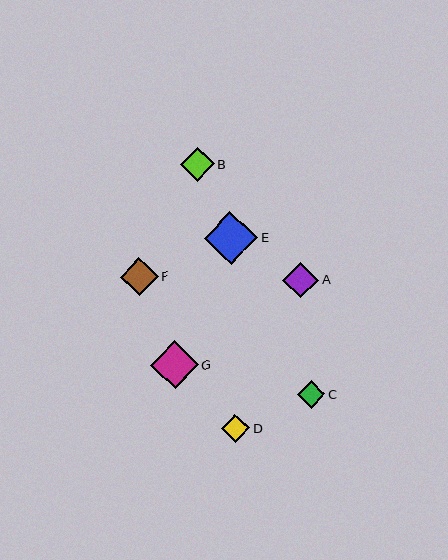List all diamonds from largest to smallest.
From largest to smallest: E, G, F, A, B, D, C.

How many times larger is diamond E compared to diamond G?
Diamond E is approximately 1.1 times the size of diamond G.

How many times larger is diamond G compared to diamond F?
Diamond G is approximately 1.3 times the size of diamond F.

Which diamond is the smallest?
Diamond C is the smallest with a size of approximately 28 pixels.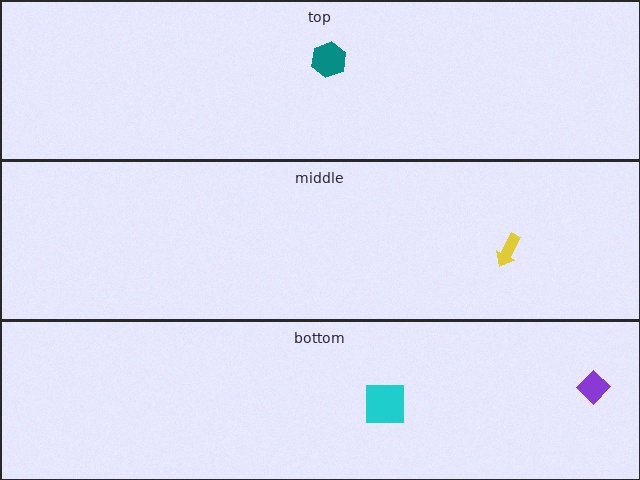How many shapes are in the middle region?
1.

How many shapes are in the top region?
1.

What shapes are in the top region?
The teal hexagon.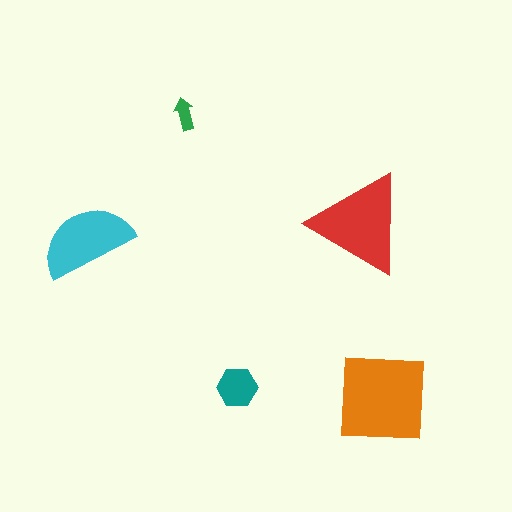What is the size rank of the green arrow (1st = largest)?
5th.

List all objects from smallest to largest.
The green arrow, the teal hexagon, the cyan semicircle, the red triangle, the orange square.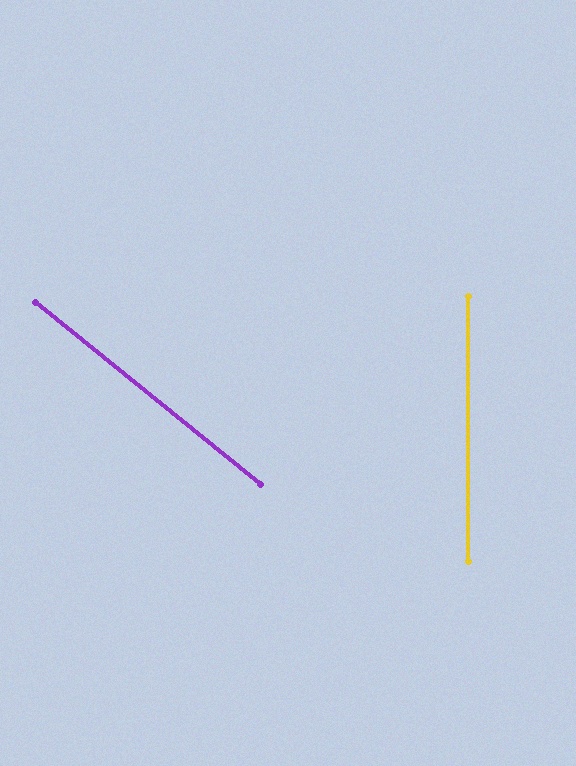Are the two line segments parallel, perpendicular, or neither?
Neither parallel nor perpendicular — they differ by about 51°.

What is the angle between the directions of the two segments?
Approximately 51 degrees.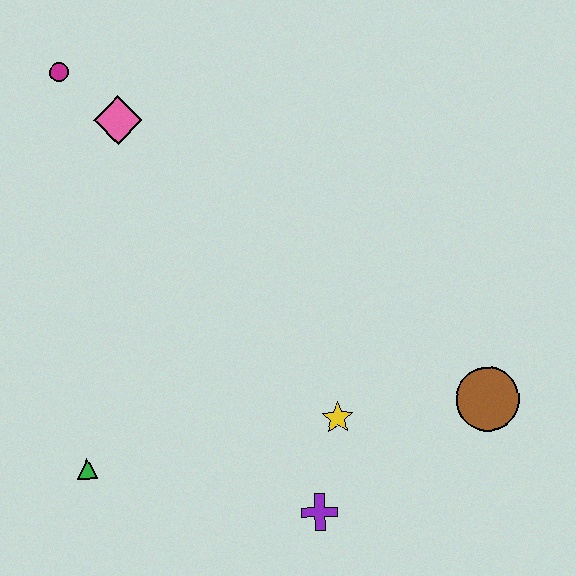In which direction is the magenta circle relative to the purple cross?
The magenta circle is above the purple cross.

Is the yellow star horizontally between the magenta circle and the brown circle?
Yes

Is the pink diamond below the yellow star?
No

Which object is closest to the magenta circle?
The pink diamond is closest to the magenta circle.